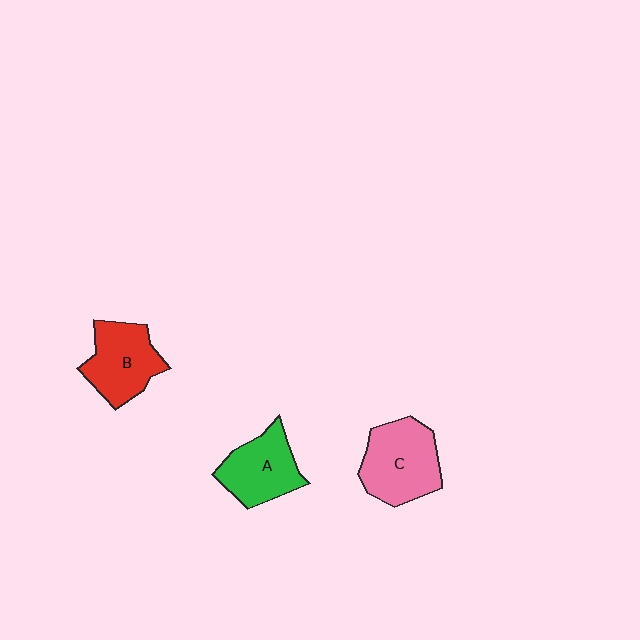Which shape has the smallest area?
Shape A (green).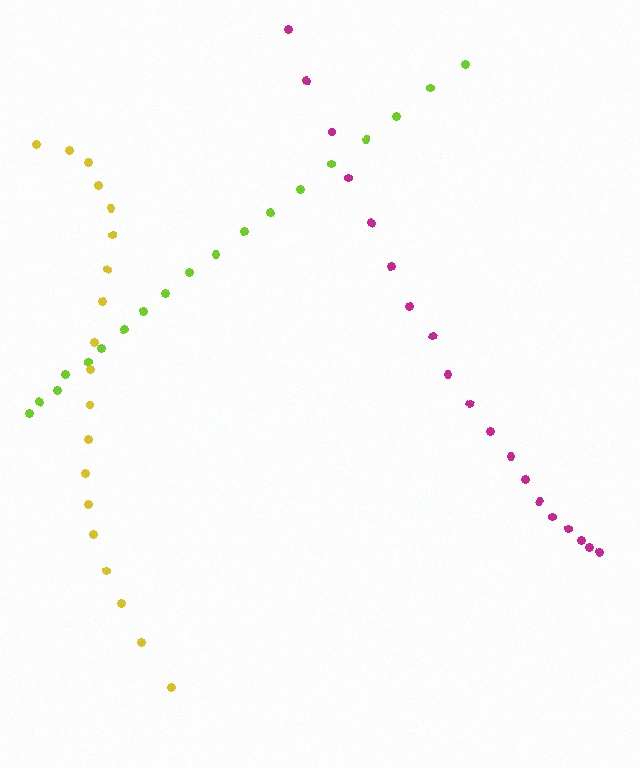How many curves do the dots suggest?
There are 3 distinct paths.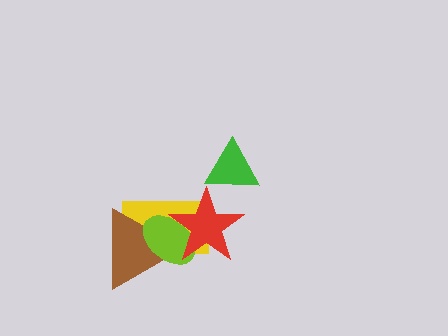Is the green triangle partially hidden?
Yes, it is partially covered by another shape.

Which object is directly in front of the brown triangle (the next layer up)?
The lime ellipse is directly in front of the brown triangle.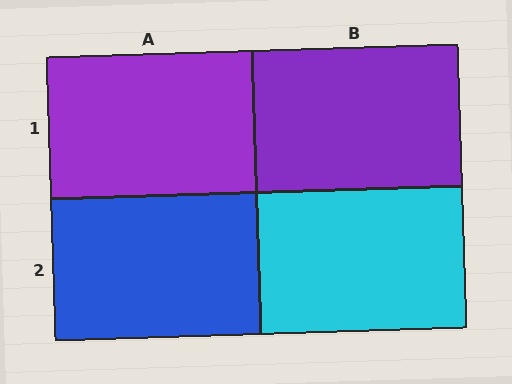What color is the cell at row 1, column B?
Purple.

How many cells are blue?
1 cell is blue.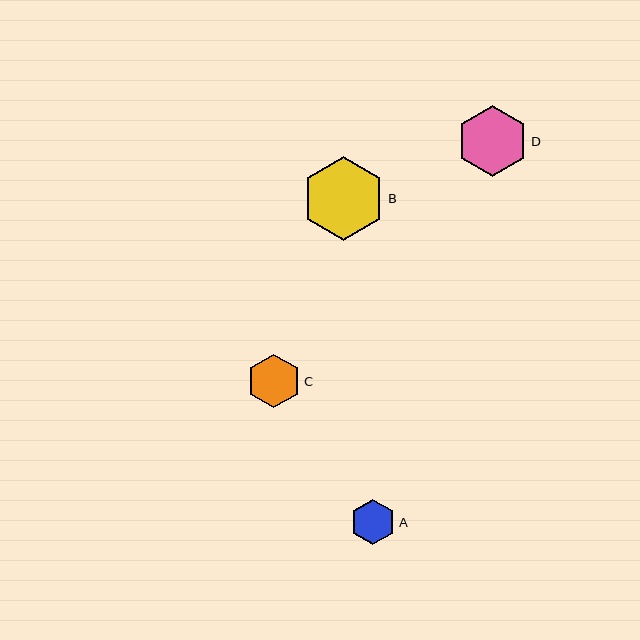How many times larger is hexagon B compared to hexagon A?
Hexagon B is approximately 1.8 times the size of hexagon A.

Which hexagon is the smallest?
Hexagon A is the smallest with a size of approximately 46 pixels.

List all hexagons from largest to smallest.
From largest to smallest: B, D, C, A.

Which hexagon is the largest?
Hexagon B is the largest with a size of approximately 84 pixels.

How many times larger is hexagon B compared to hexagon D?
Hexagon B is approximately 1.2 times the size of hexagon D.